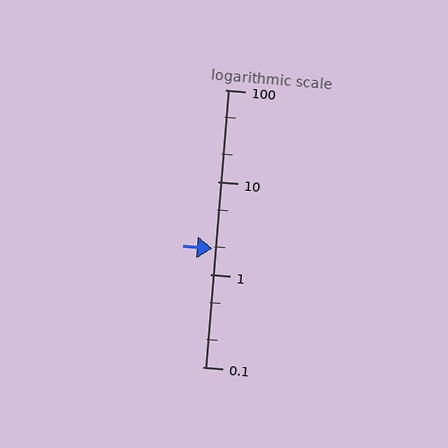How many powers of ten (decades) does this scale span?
The scale spans 3 decades, from 0.1 to 100.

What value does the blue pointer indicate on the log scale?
The pointer indicates approximately 1.9.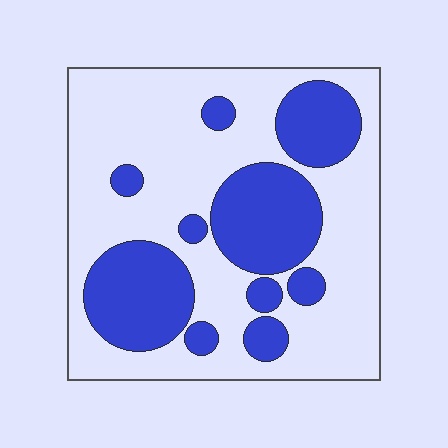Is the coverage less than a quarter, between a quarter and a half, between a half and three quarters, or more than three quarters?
Between a quarter and a half.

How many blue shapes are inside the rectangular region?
10.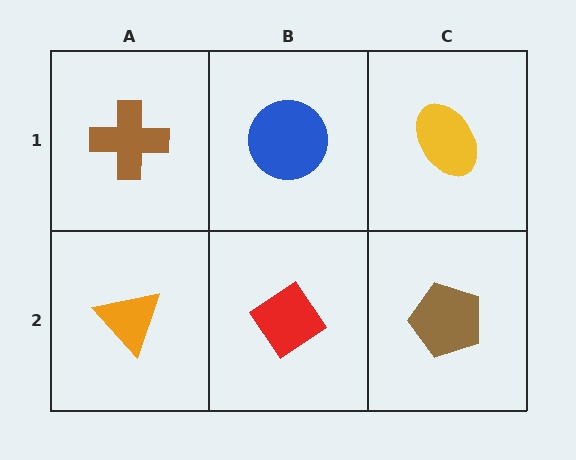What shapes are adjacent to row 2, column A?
A brown cross (row 1, column A), a red diamond (row 2, column B).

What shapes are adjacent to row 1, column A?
An orange triangle (row 2, column A), a blue circle (row 1, column B).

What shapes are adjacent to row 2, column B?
A blue circle (row 1, column B), an orange triangle (row 2, column A), a brown pentagon (row 2, column C).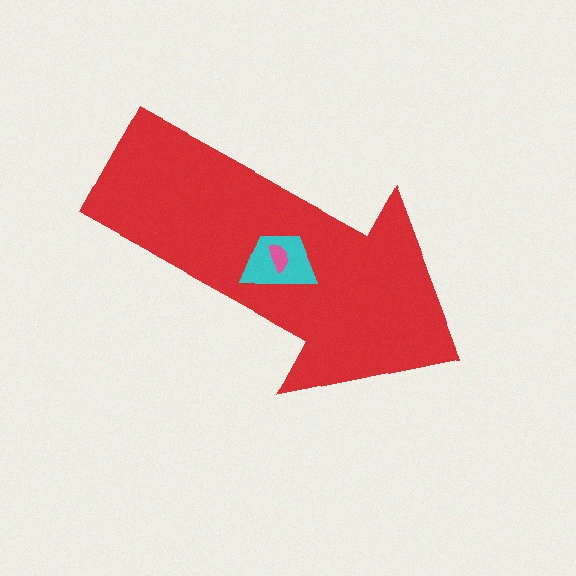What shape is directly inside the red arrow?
The cyan trapezoid.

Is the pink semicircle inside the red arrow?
Yes.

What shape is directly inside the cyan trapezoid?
The pink semicircle.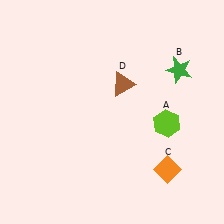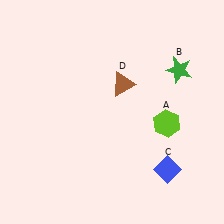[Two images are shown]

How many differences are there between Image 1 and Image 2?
There is 1 difference between the two images.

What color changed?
The diamond (C) changed from orange in Image 1 to blue in Image 2.